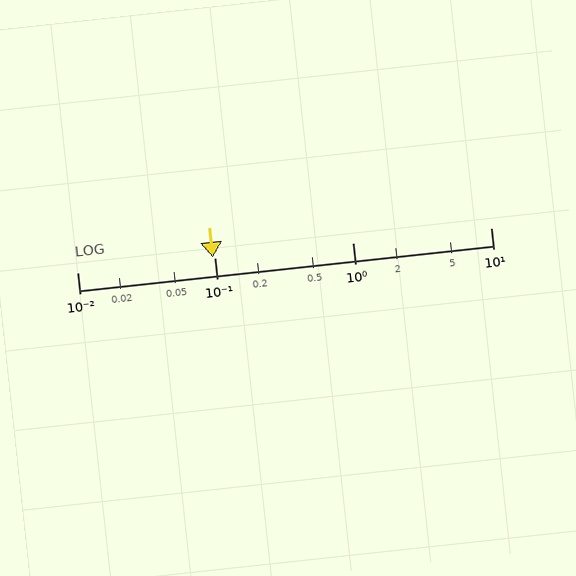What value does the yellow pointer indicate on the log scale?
The pointer indicates approximately 0.096.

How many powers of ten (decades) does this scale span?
The scale spans 3 decades, from 0.01 to 10.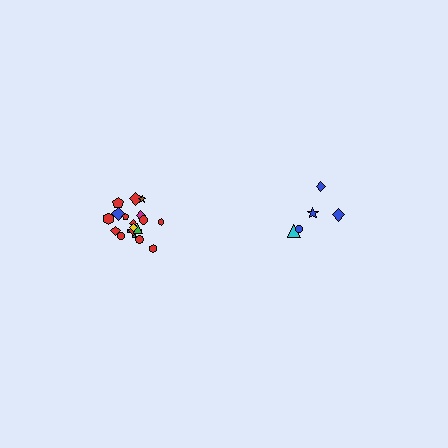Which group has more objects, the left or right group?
The left group.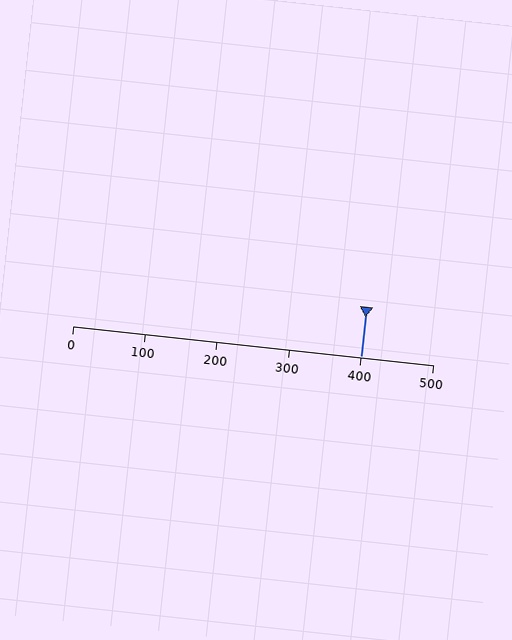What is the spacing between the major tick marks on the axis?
The major ticks are spaced 100 apart.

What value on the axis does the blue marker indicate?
The marker indicates approximately 400.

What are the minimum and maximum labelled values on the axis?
The axis runs from 0 to 500.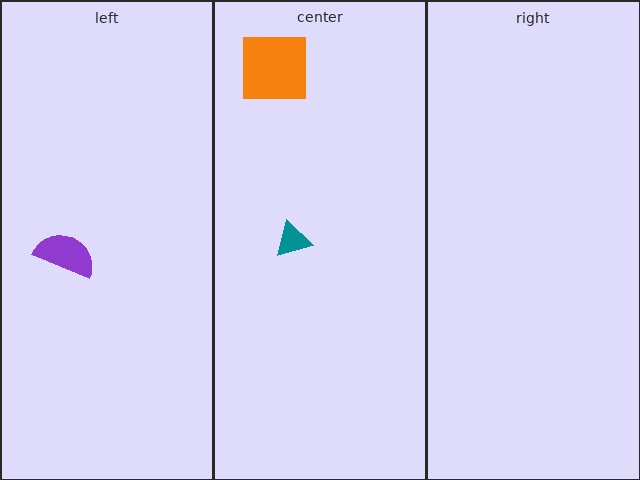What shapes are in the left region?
The purple semicircle.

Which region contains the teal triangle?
The center region.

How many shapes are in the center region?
2.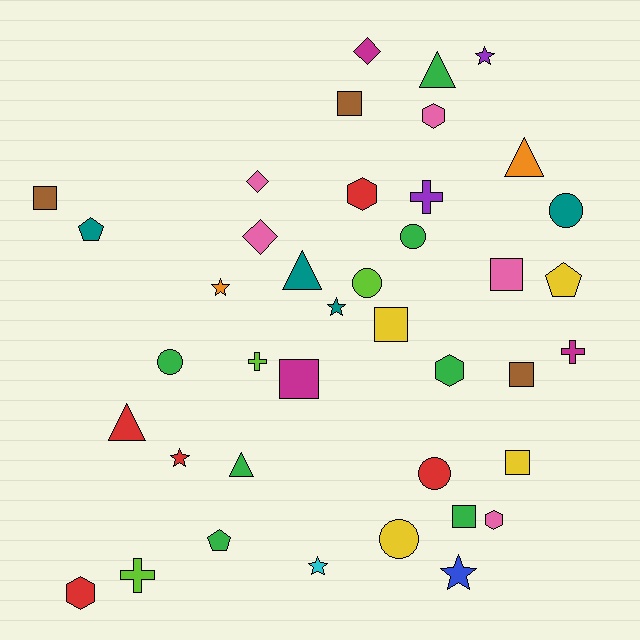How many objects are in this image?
There are 40 objects.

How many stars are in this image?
There are 6 stars.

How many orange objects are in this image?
There are 2 orange objects.